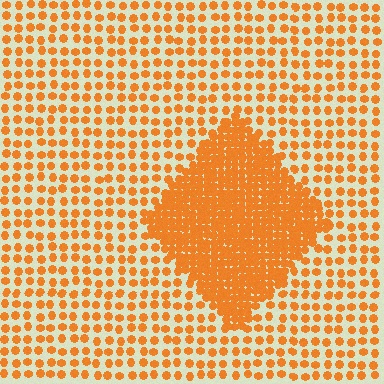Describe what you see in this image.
The image contains small orange elements arranged at two different densities. A diamond-shaped region is visible where the elements are more densely packed than the surrounding area.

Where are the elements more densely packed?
The elements are more densely packed inside the diamond boundary.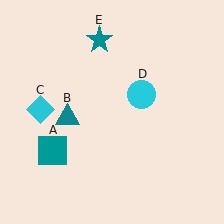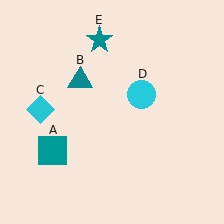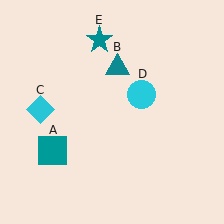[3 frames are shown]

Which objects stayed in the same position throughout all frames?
Teal square (object A) and cyan diamond (object C) and cyan circle (object D) and teal star (object E) remained stationary.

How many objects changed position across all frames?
1 object changed position: teal triangle (object B).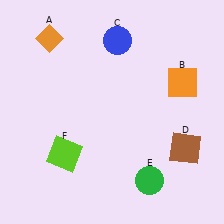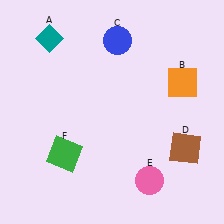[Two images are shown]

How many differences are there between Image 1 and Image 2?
There are 3 differences between the two images.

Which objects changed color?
A changed from orange to teal. E changed from green to pink. F changed from lime to green.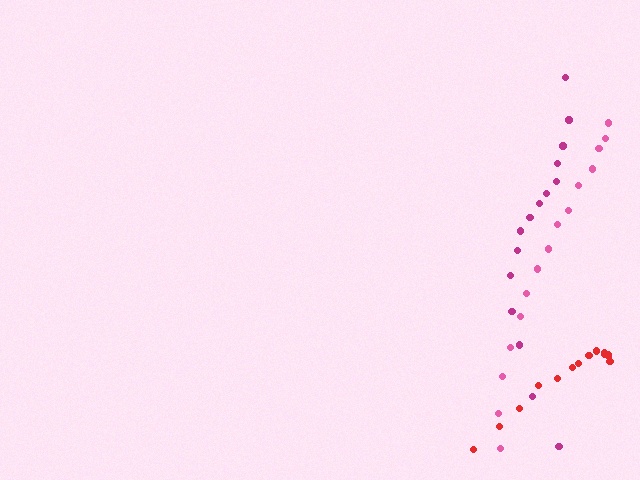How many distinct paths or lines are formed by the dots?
There are 3 distinct paths.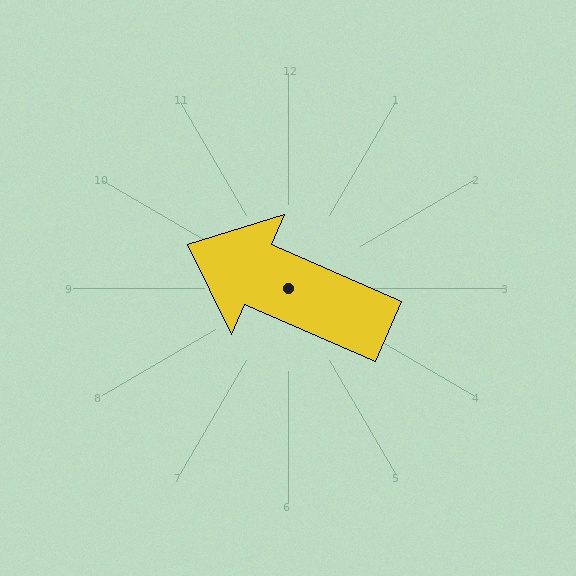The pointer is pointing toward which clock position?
Roughly 10 o'clock.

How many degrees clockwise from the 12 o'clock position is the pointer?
Approximately 293 degrees.